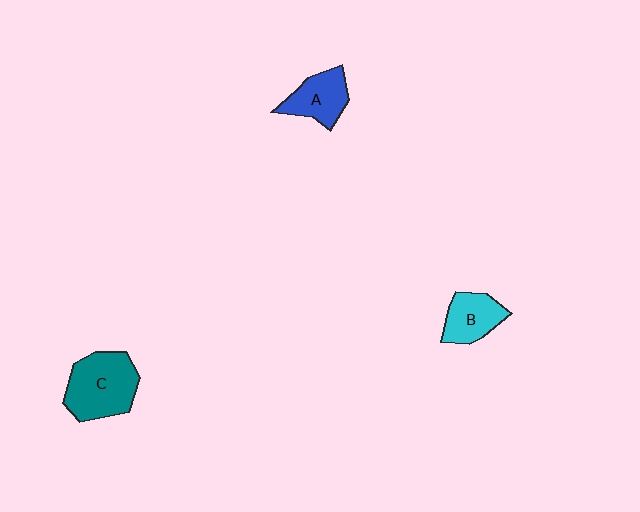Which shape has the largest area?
Shape C (teal).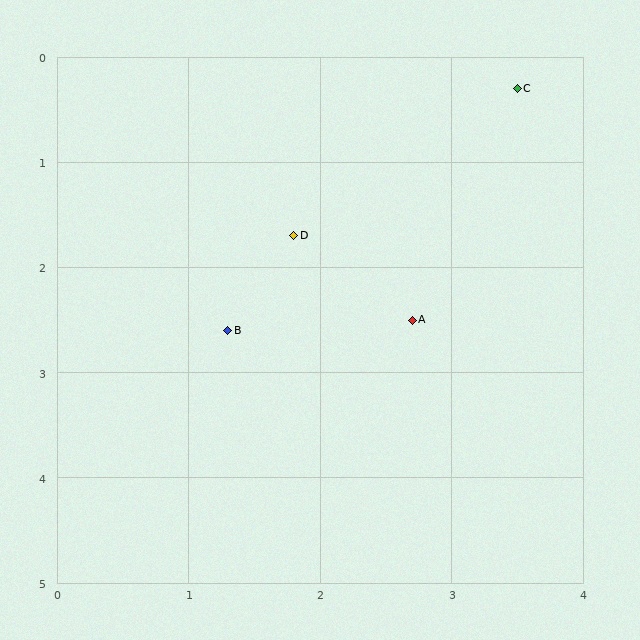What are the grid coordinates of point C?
Point C is at approximately (3.5, 0.3).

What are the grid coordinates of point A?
Point A is at approximately (2.7, 2.5).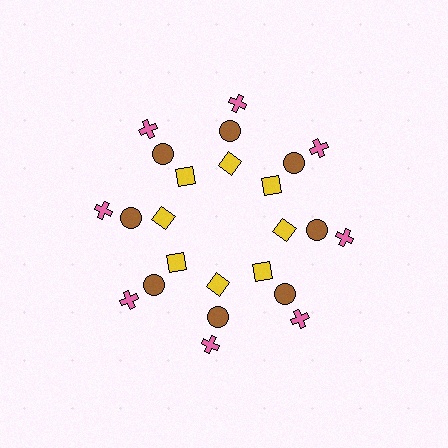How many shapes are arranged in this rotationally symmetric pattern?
There are 24 shapes, arranged in 8 groups of 3.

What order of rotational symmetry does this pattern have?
This pattern has 8-fold rotational symmetry.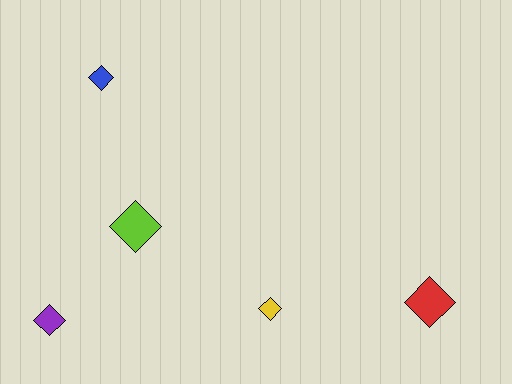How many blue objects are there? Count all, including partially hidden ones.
There is 1 blue object.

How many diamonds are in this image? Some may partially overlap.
There are 5 diamonds.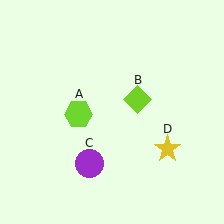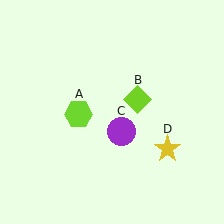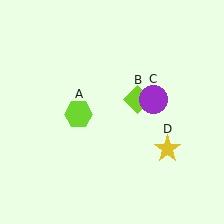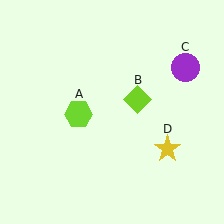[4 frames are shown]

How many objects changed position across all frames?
1 object changed position: purple circle (object C).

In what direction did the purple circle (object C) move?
The purple circle (object C) moved up and to the right.